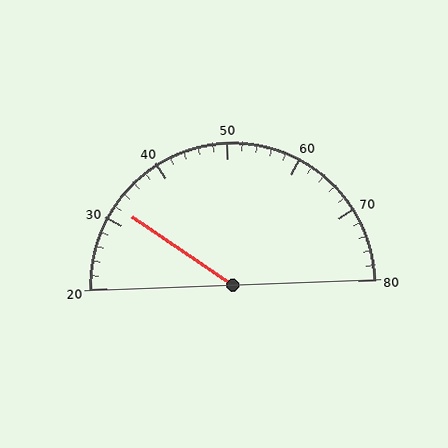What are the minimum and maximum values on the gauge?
The gauge ranges from 20 to 80.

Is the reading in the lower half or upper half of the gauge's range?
The reading is in the lower half of the range (20 to 80).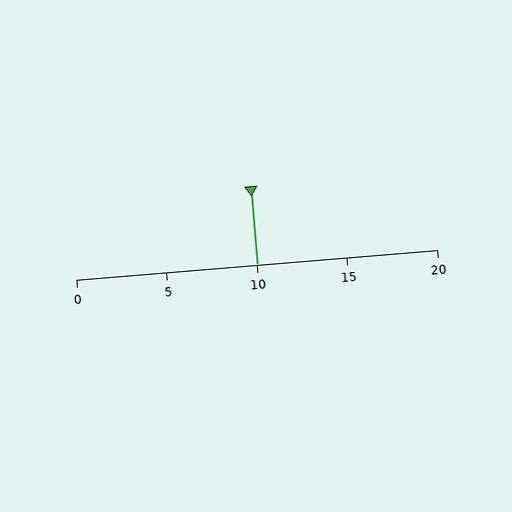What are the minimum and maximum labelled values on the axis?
The axis runs from 0 to 20.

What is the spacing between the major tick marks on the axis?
The major ticks are spaced 5 apart.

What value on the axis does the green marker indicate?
The marker indicates approximately 10.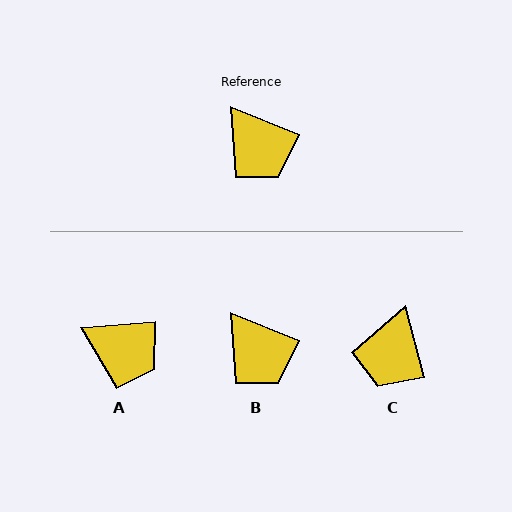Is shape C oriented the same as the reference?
No, it is off by about 53 degrees.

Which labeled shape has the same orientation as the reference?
B.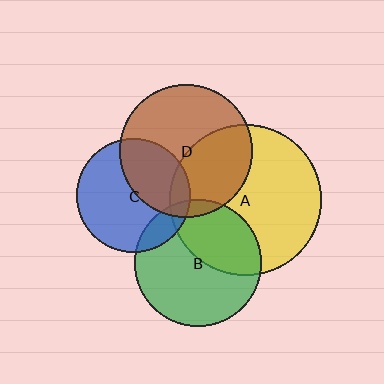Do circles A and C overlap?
Yes.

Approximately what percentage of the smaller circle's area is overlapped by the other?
Approximately 10%.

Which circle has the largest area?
Circle A (yellow).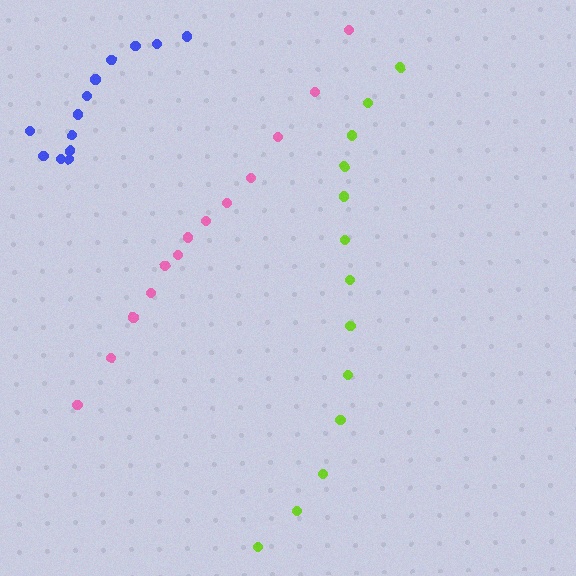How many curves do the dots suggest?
There are 3 distinct paths.